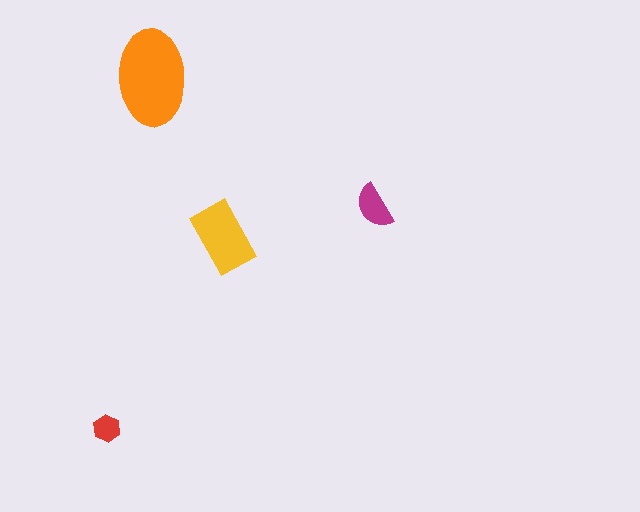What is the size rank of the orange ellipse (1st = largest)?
1st.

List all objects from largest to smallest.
The orange ellipse, the yellow rectangle, the magenta semicircle, the red hexagon.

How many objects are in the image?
There are 4 objects in the image.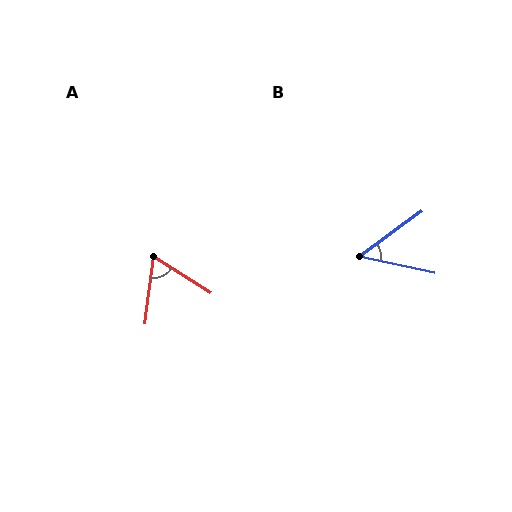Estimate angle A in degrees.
Approximately 65 degrees.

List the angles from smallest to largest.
B (48°), A (65°).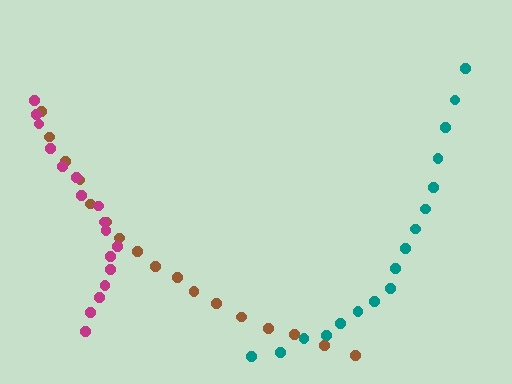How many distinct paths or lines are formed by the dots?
There are 3 distinct paths.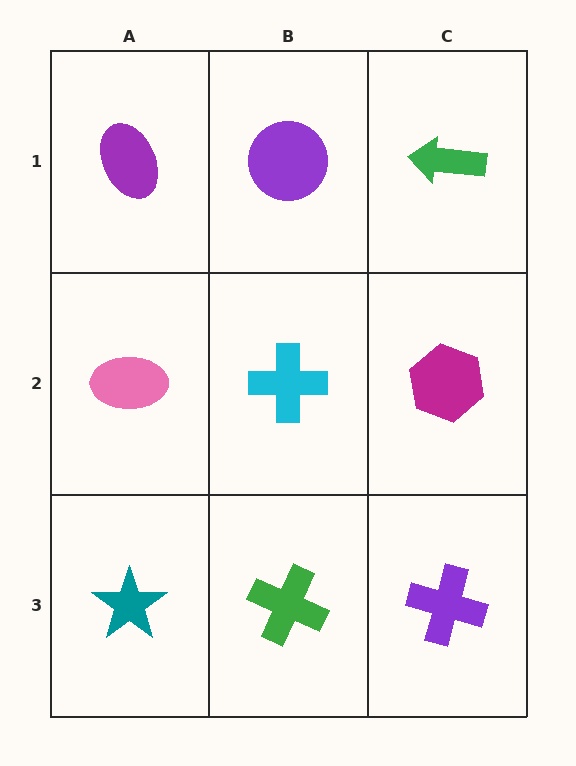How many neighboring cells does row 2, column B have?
4.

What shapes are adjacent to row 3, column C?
A magenta hexagon (row 2, column C), a green cross (row 3, column B).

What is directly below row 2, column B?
A green cross.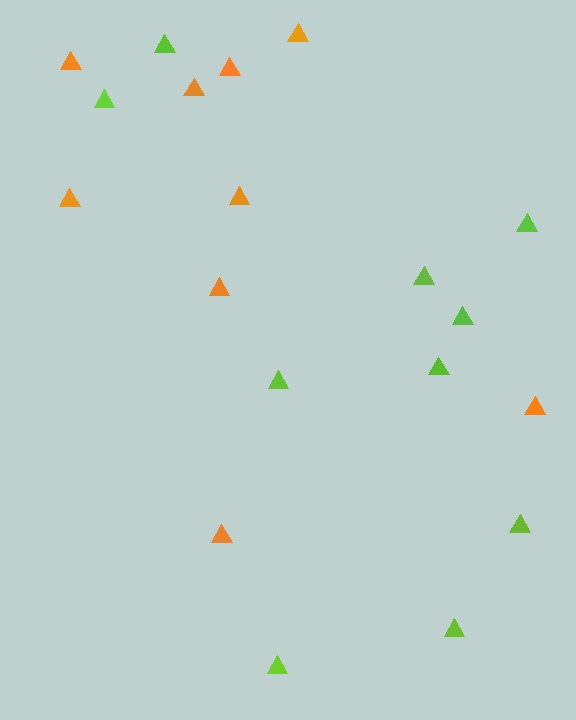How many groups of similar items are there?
There are 2 groups: one group of orange triangles (9) and one group of lime triangles (10).